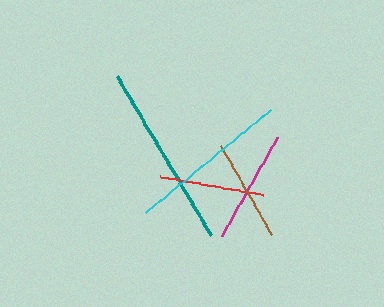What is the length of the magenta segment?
The magenta segment is approximately 113 pixels long.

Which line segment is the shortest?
The brown line is the shortest at approximately 102 pixels.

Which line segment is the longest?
The teal line is the longest at approximately 184 pixels.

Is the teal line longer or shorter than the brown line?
The teal line is longer than the brown line.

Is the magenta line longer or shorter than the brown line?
The magenta line is longer than the brown line.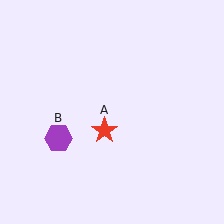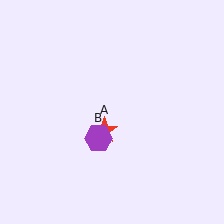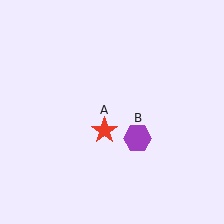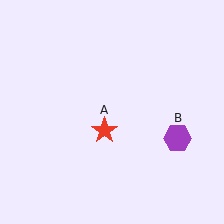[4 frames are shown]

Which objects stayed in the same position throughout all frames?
Red star (object A) remained stationary.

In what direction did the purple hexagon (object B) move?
The purple hexagon (object B) moved right.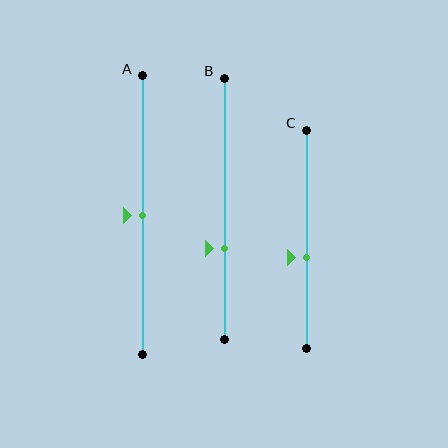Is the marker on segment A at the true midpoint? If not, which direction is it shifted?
Yes, the marker on segment A is at the true midpoint.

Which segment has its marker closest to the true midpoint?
Segment A has its marker closest to the true midpoint.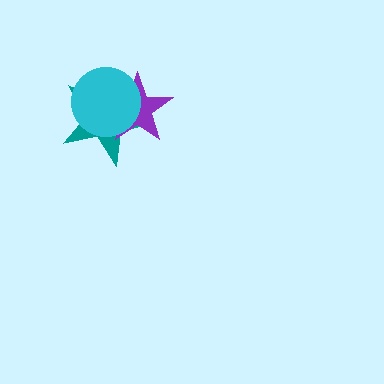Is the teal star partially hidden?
Yes, it is partially covered by another shape.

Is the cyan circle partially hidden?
No, no other shape covers it.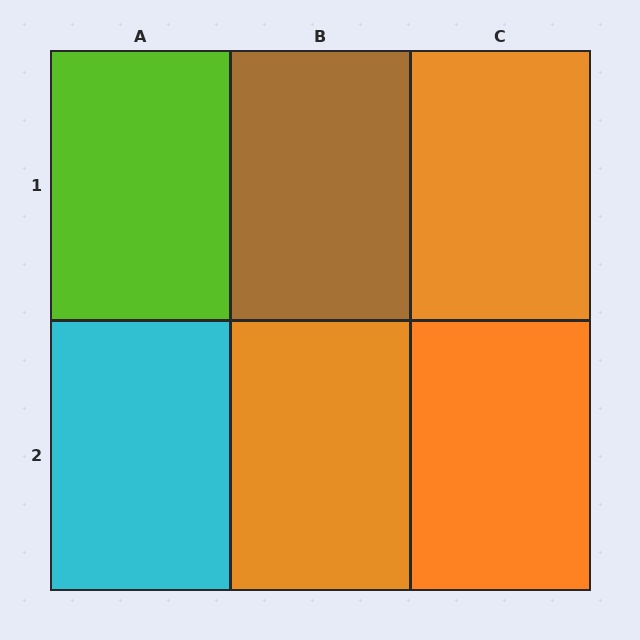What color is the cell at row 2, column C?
Orange.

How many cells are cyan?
1 cell is cyan.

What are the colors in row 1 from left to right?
Lime, brown, orange.